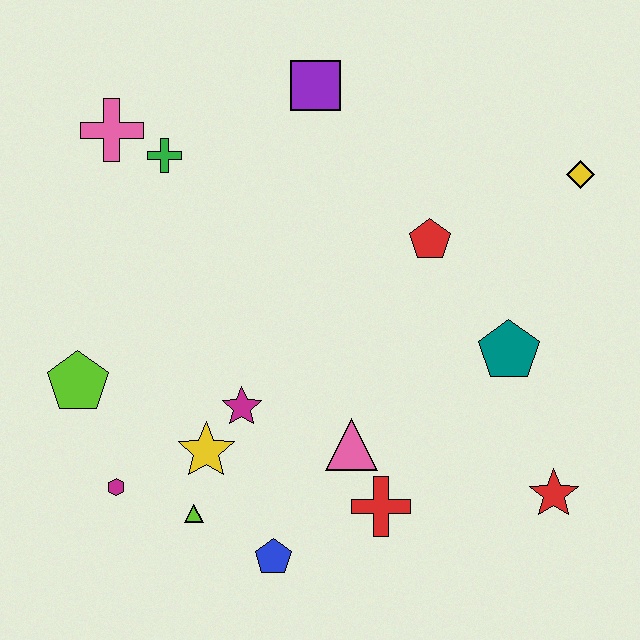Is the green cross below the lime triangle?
No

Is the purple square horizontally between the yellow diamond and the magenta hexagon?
Yes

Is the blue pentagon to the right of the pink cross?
Yes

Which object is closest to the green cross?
The pink cross is closest to the green cross.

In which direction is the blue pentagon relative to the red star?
The blue pentagon is to the left of the red star.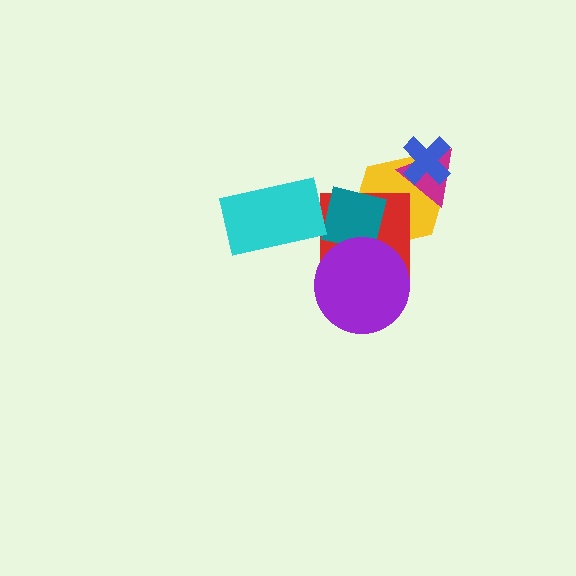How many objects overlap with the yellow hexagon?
4 objects overlap with the yellow hexagon.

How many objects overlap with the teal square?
3 objects overlap with the teal square.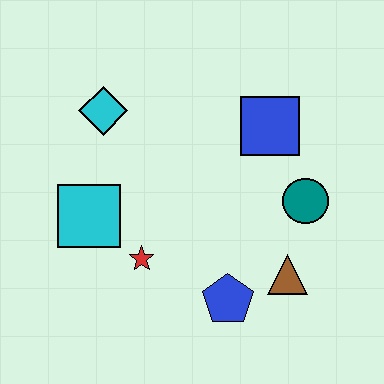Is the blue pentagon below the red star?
Yes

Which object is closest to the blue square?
The teal circle is closest to the blue square.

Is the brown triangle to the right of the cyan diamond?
Yes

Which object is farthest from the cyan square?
The teal circle is farthest from the cyan square.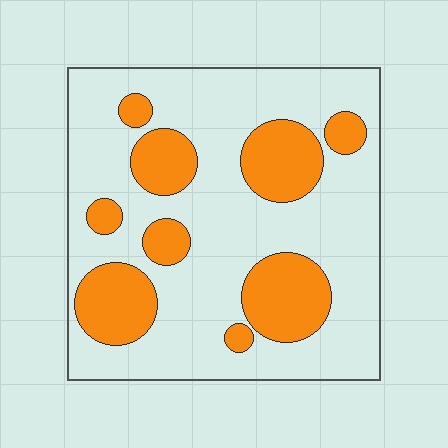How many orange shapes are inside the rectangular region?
9.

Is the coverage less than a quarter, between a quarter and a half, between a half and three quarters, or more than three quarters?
Between a quarter and a half.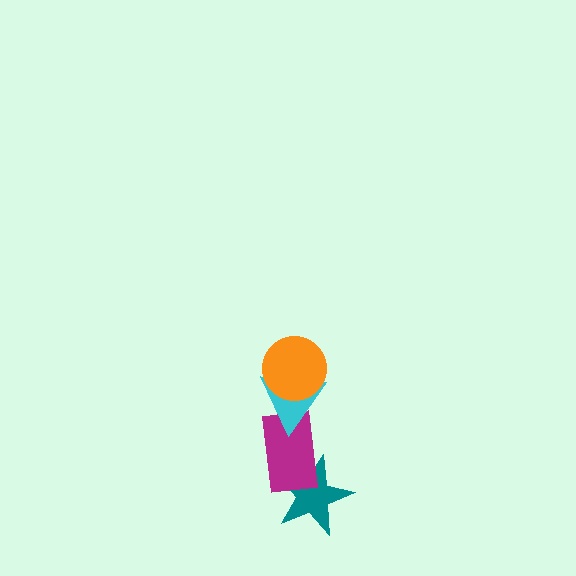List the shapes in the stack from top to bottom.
From top to bottom: the orange circle, the cyan triangle, the magenta rectangle, the teal star.